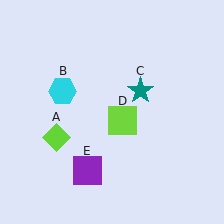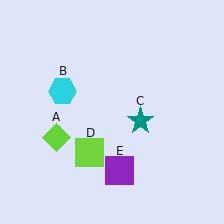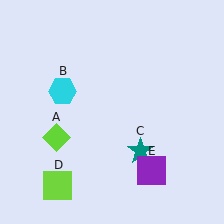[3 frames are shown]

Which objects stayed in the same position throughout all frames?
Lime diamond (object A) and cyan hexagon (object B) remained stationary.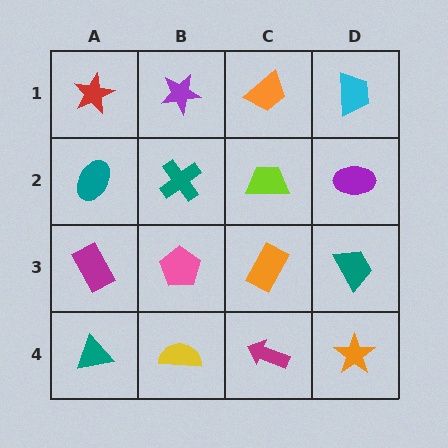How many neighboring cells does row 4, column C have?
3.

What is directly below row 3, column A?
A teal triangle.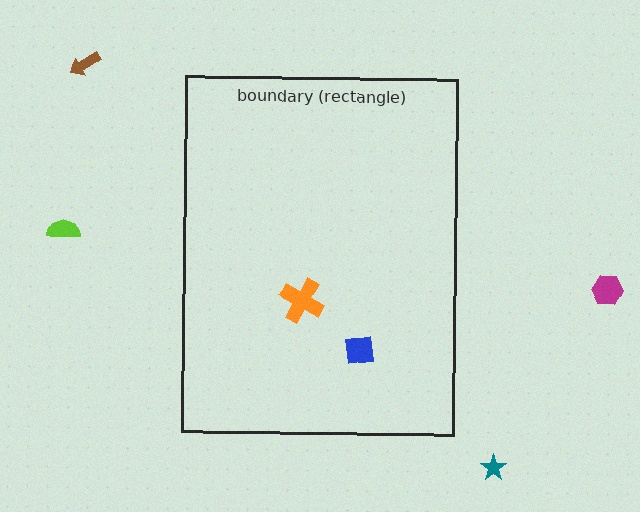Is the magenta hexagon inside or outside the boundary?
Outside.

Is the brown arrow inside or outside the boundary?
Outside.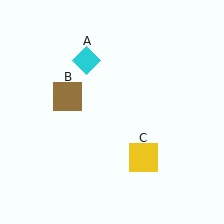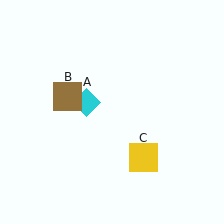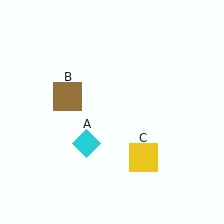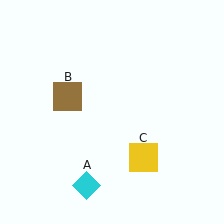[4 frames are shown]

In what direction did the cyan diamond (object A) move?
The cyan diamond (object A) moved down.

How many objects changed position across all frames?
1 object changed position: cyan diamond (object A).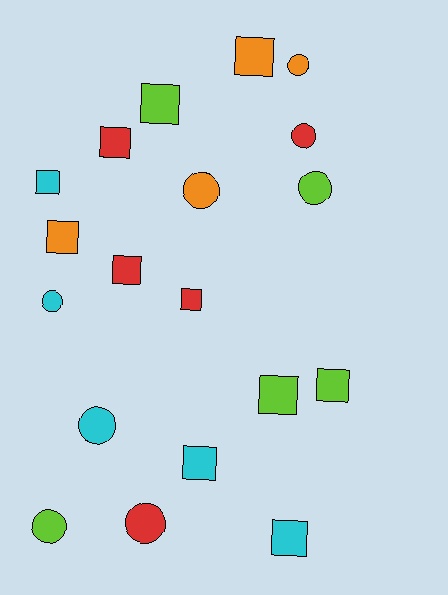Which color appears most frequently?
Lime, with 5 objects.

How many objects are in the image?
There are 19 objects.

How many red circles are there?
There are 2 red circles.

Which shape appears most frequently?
Square, with 11 objects.